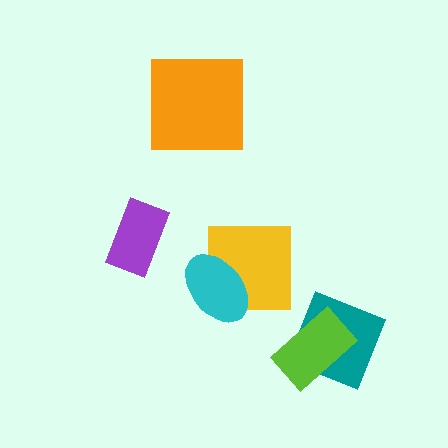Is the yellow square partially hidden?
Yes, it is partially covered by another shape.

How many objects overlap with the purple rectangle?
0 objects overlap with the purple rectangle.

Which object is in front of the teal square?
The lime rectangle is in front of the teal square.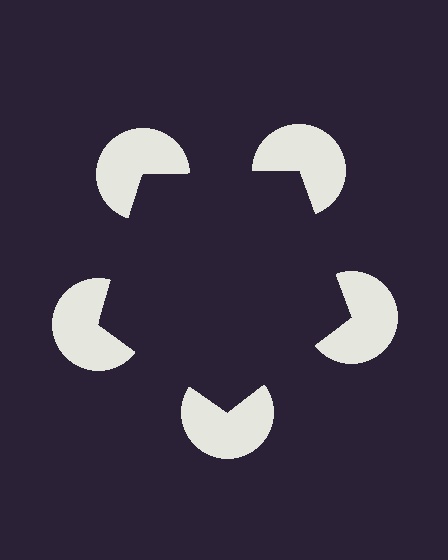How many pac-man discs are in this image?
There are 5 — one at each vertex of the illusory pentagon.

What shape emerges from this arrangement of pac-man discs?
An illusory pentagon — its edges are inferred from the aligned wedge cuts in the pac-man discs, not physically drawn.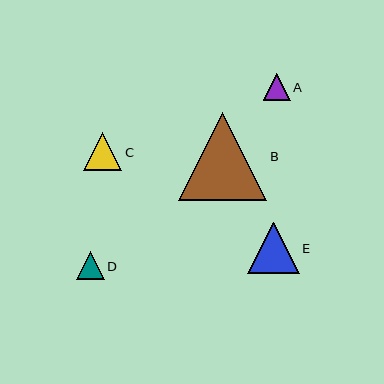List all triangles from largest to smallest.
From largest to smallest: B, E, C, D, A.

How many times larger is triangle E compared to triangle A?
Triangle E is approximately 1.9 times the size of triangle A.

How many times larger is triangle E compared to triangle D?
Triangle E is approximately 1.8 times the size of triangle D.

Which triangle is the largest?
Triangle B is the largest with a size of approximately 88 pixels.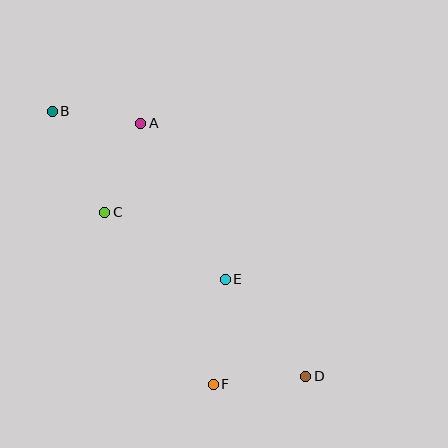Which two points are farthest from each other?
Points B and D are farthest from each other.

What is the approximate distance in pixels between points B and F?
The distance between B and F is approximately 317 pixels.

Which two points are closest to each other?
Points A and B are closest to each other.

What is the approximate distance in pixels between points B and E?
The distance between B and E is approximately 241 pixels.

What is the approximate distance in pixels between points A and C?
The distance between A and C is approximately 96 pixels.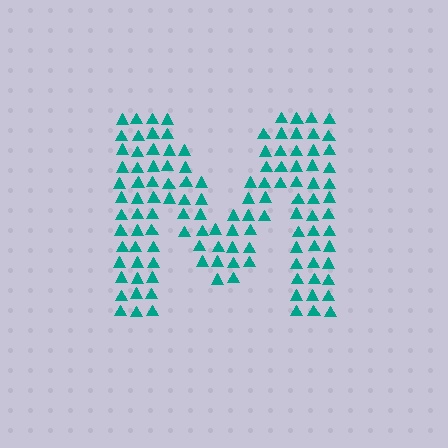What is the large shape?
The large shape is the letter M.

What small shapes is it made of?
It is made of small triangles.